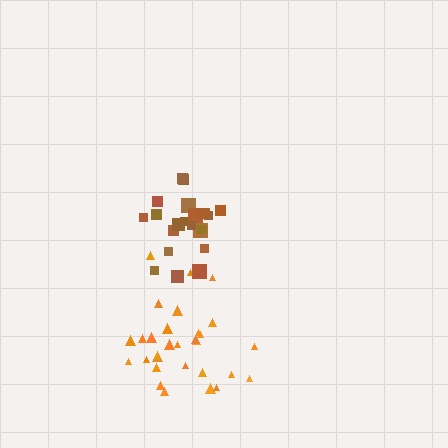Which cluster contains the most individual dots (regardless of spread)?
Orange (30).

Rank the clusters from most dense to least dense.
brown, orange.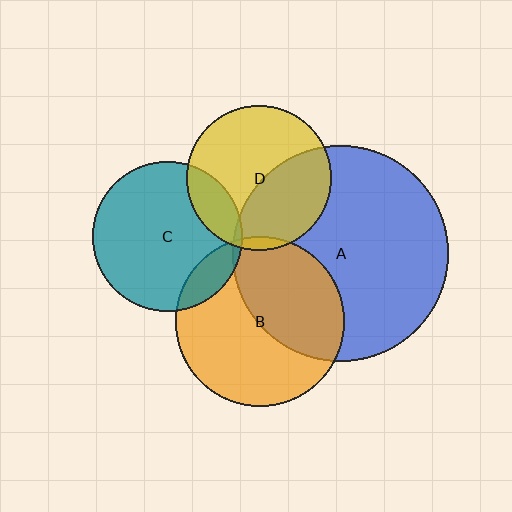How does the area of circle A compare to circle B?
Approximately 1.6 times.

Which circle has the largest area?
Circle A (blue).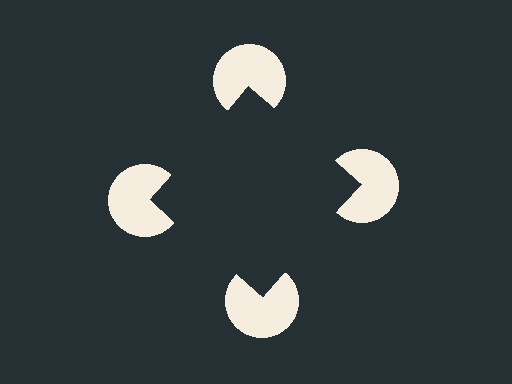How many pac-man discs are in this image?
There are 4 — one at each vertex of the illusory square.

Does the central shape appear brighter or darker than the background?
It typically appears slightly darker than the background, even though no actual brightness change is drawn.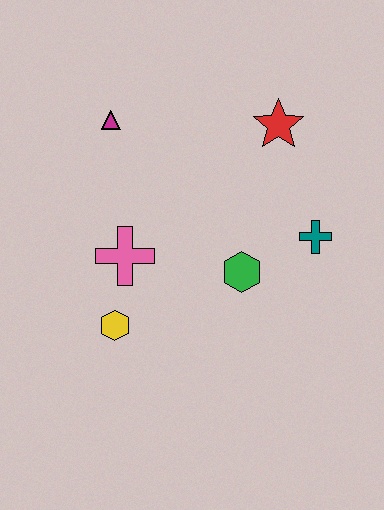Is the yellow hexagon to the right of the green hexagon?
No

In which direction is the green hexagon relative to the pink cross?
The green hexagon is to the right of the pink cross.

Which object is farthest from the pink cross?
The red star is farthest from the pink cross.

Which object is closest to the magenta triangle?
The pink cross is closest to the magenta triangle.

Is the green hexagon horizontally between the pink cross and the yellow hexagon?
No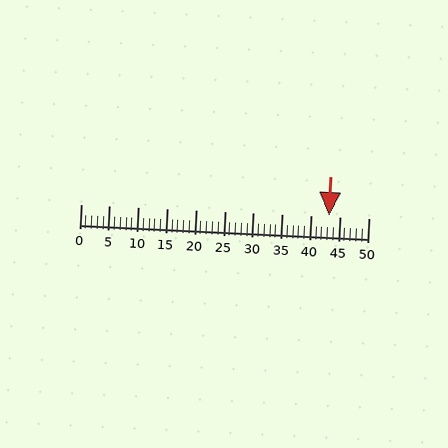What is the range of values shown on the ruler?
The ruler shows values from 0 to 50.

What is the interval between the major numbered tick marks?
The major tick marks are spaced 5 units apart.